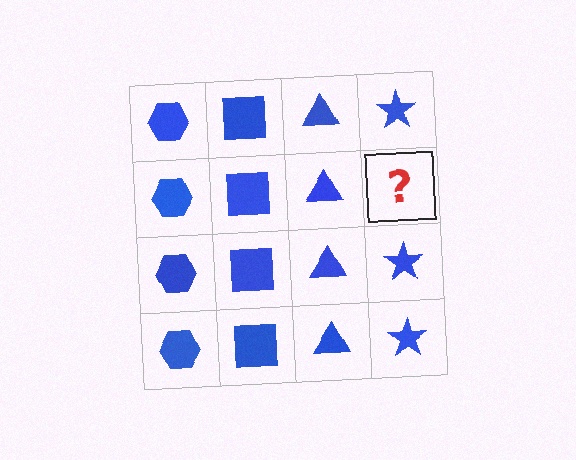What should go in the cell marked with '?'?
The missing cell should contain a blue star.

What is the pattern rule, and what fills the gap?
The rule is that each column has a consistent shape. The gap should be filled with a blue star.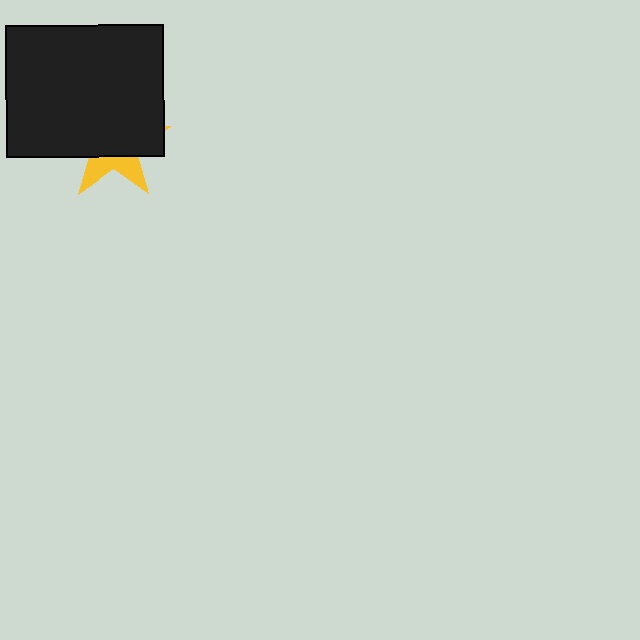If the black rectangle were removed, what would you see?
You would see the complete yellow star.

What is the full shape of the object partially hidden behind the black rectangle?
The partially hidden object is a yellow star.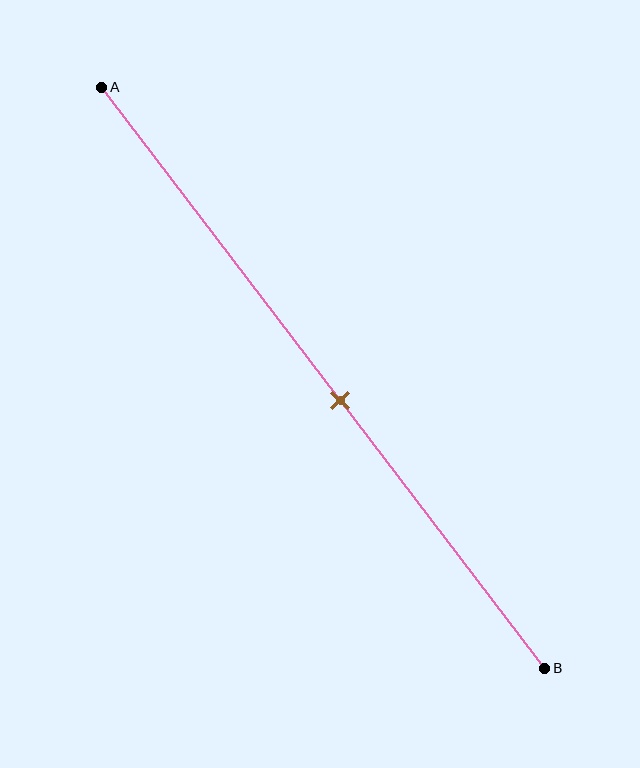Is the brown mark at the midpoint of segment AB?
No, the mark is at about 55% from A, not at the 50% midpoint.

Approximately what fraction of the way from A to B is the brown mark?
The brown mark is approximately 55% of the way from A to B.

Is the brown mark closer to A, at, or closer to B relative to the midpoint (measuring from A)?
The brown mark is closer to point B than the midpoint of segment AB.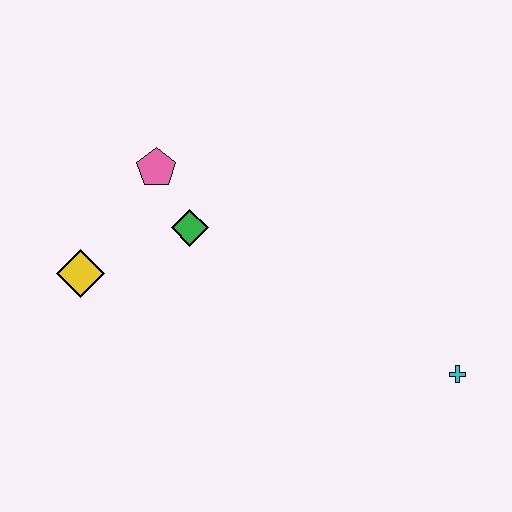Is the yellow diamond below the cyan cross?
No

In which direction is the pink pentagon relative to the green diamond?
The pink pentagon is above the green diamond.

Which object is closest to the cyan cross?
The green diamond is closest to the cyan cross.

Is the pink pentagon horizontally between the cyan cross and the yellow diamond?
Yes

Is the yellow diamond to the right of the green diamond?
No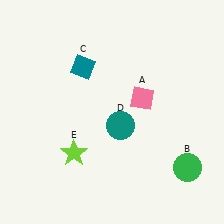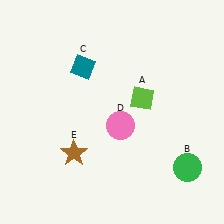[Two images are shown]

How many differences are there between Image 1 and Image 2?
There are 3 differences between the two images.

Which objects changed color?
A changed from pink to lime. D changed from teal to pink. E changed from lime to brown.